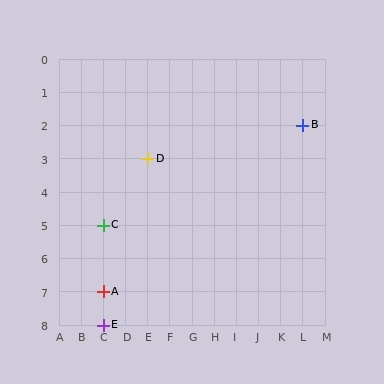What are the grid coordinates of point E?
Point E is at grid coordinates (C, 8).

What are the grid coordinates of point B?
Point B is at grid coordinates (L, 2).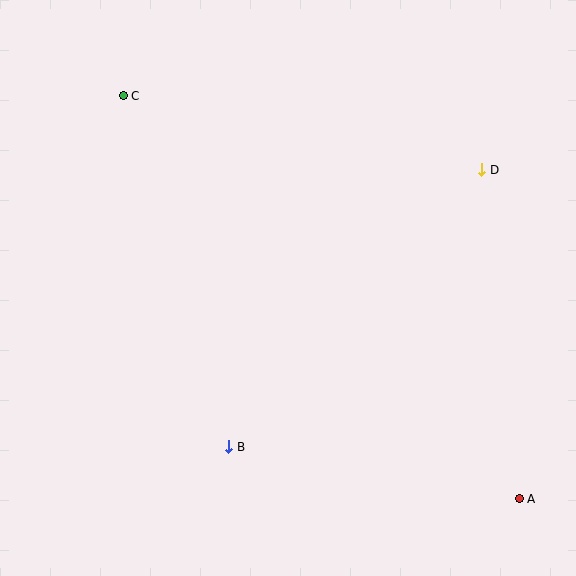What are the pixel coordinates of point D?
Point D is at (482, 170).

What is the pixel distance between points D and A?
The distance between D and A is 331 pixels.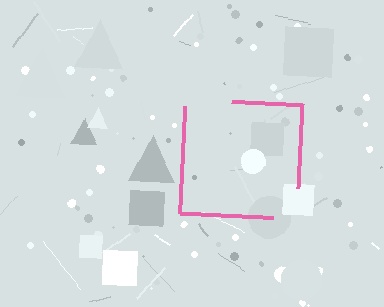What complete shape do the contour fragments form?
The contour fragments form a square.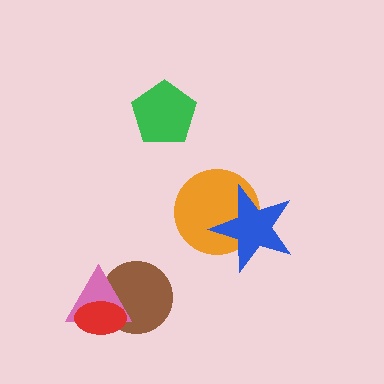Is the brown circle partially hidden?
Yes, it is partially covered by another shape.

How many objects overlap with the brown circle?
2 objects overlap with the brown circle.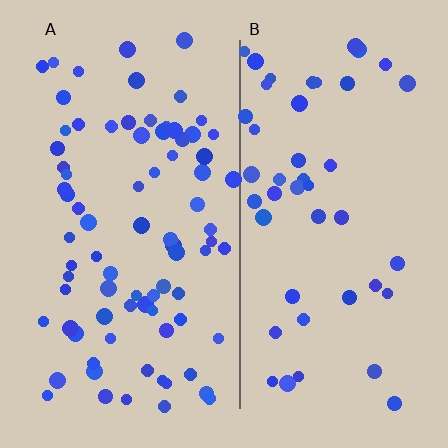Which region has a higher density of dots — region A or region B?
A (the left).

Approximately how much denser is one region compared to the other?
Approximately 1.7× — region A over region B.